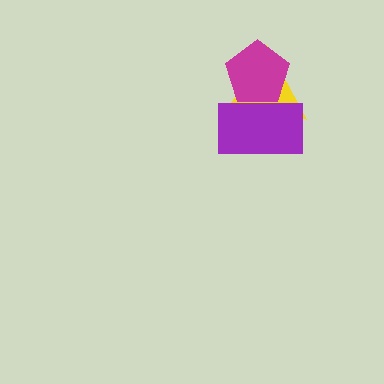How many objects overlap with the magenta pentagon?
2 objects overlap with the magenta pentagon.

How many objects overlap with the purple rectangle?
2 objects overlap with the purple rectangle.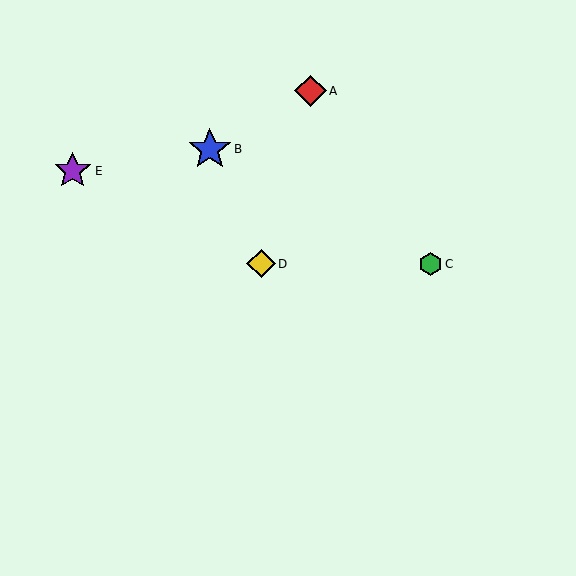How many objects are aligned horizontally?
2 objects (C, D) are aligned horizontally.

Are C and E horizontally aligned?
No, C is at y≈264 and E is at y≈171.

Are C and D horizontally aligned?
Yes, both are at y≈264.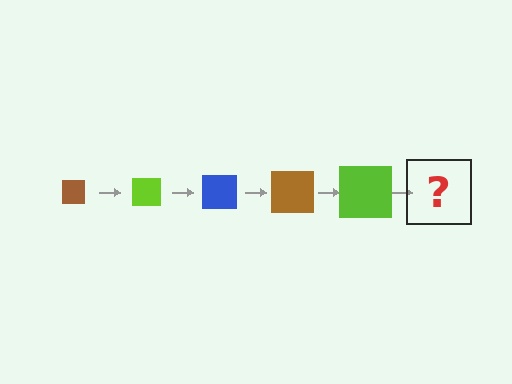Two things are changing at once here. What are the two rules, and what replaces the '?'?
The two rules are that the square grows larger each step and the color cycles through brown, lime, and blue. The '?' should be a blue square, larger than the previous one.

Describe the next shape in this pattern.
It should be a blue square, larger than the previous one.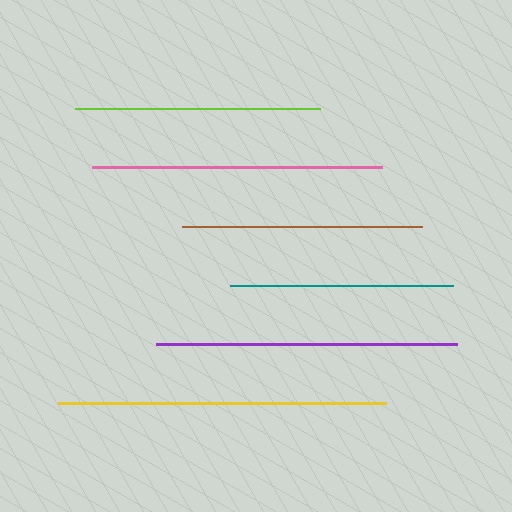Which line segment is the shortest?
The teal line is the shortest at approximately 223 pixels.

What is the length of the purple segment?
The purple segment is approximately 301 pixels long.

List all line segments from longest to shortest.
From longest to shortest: yellow, purple, pink, lime, brown, teal.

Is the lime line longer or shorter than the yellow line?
The yellow line is longer than the lime line.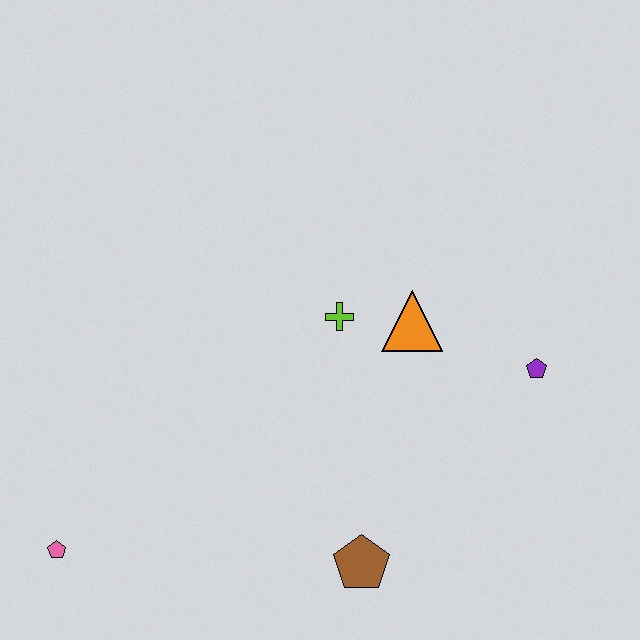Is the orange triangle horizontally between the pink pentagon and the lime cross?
No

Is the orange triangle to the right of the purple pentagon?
No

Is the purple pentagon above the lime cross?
No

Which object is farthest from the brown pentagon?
The pink pentagon is farthest from the brown pentagon.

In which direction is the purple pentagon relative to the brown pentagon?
The purple pentagon is above the brown pentagon.